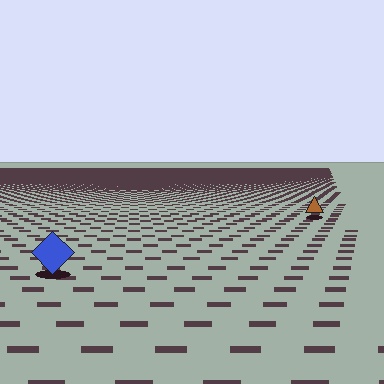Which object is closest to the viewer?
The blue diamond is closest. The texture marks near it are larger and more spread out.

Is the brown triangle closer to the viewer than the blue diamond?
No. The blue diamond is closer — you can tell from the texture gradient: the ground texture is coarser near it.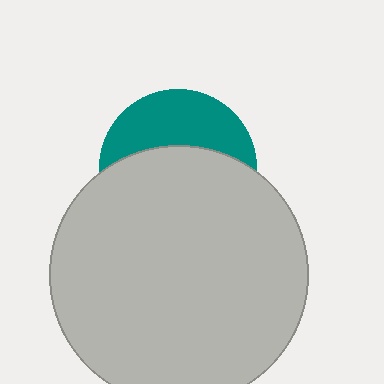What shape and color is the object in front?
The object in front is a light gray circle.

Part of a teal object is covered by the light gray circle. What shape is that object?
It is a circle.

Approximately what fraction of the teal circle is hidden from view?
Roughly 62% of the teal circle is hidden behind the light gray circle.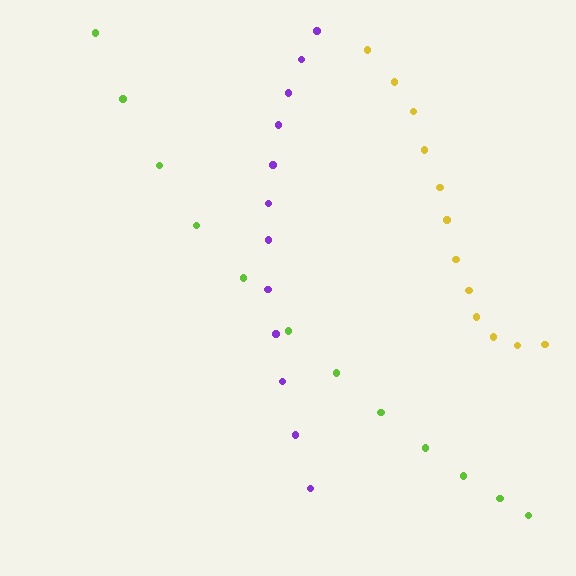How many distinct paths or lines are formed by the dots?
There are 3 distinct paths.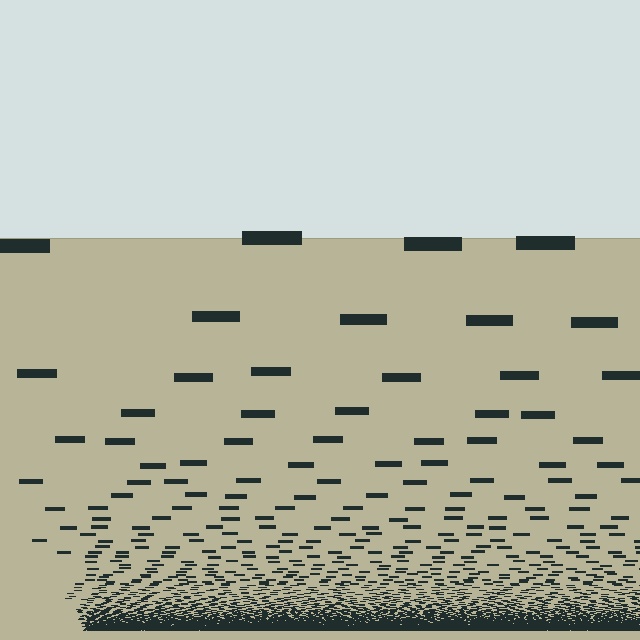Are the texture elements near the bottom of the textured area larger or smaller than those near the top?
Smaller. The gradient is inverted — elements near the bottom are smaller and denser.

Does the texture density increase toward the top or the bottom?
Density increases toward the bottom.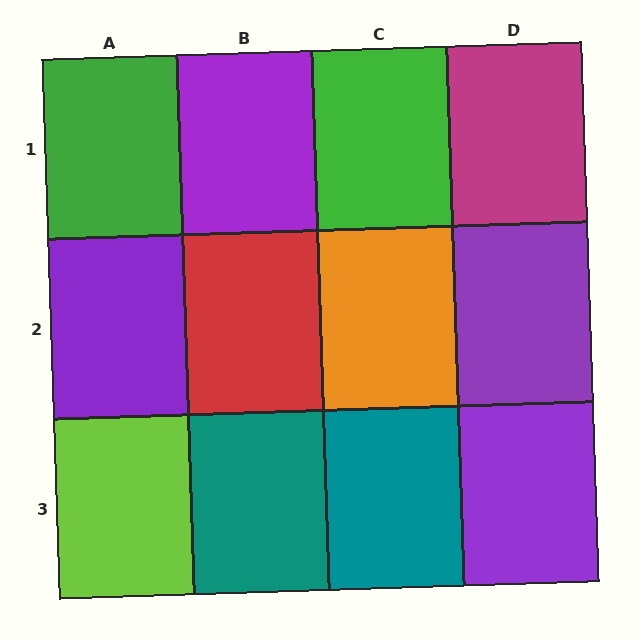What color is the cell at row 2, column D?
Purple.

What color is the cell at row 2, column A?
Purple.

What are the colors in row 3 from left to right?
Lime, teal, teal, purple.